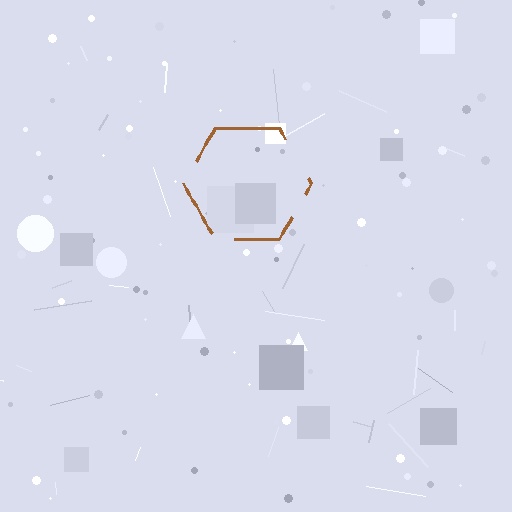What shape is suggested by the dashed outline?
The dashed outline suggests a hexagon.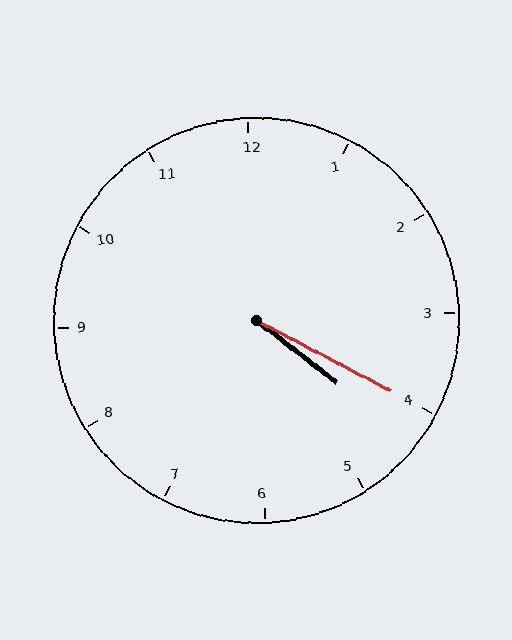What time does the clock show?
4:20.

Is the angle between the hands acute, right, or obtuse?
It is acute.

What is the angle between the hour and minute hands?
Approximately 10 degrees.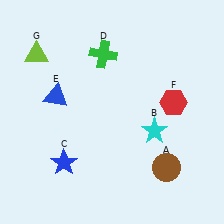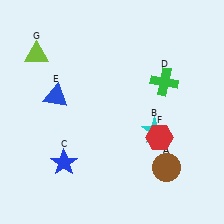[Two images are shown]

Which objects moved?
The objects that moved are: the green cross (D), the red hexagon (F).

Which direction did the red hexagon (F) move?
The red hexagon (F) moved down.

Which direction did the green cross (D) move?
The green cross (D) moved right.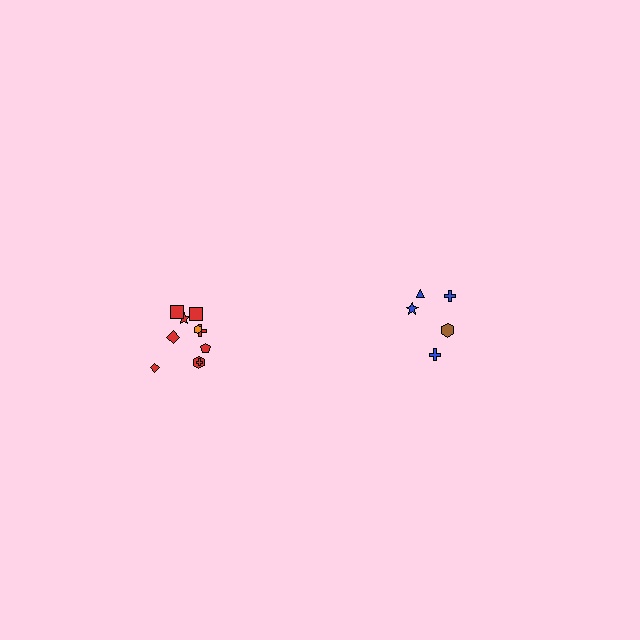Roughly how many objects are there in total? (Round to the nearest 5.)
Roughly 15 objects in total.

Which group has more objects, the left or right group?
The left group.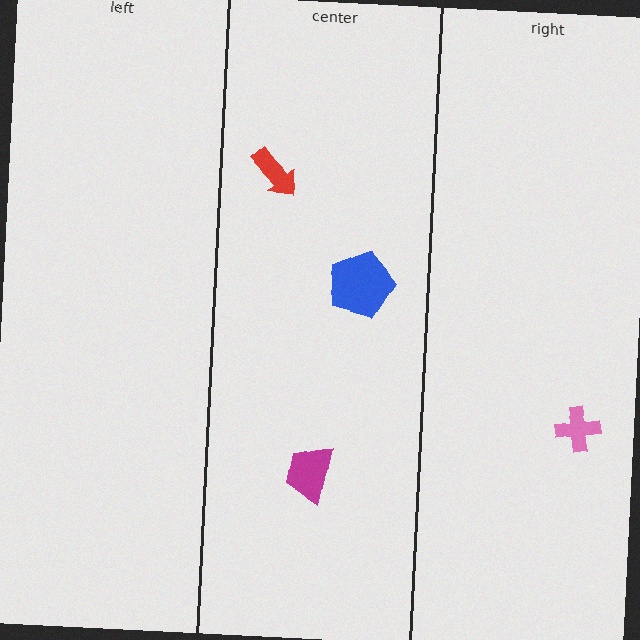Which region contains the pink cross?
The right region.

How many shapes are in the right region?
1.